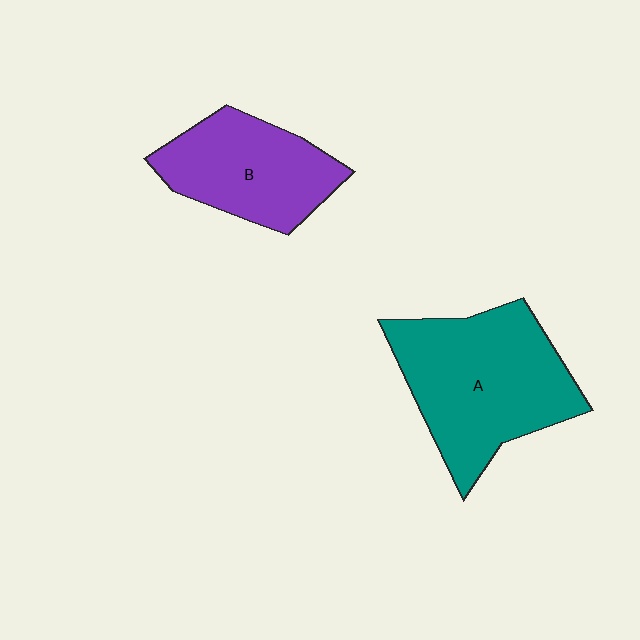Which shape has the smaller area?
Shape B (purple).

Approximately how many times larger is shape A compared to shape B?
Approximately 1.4 times.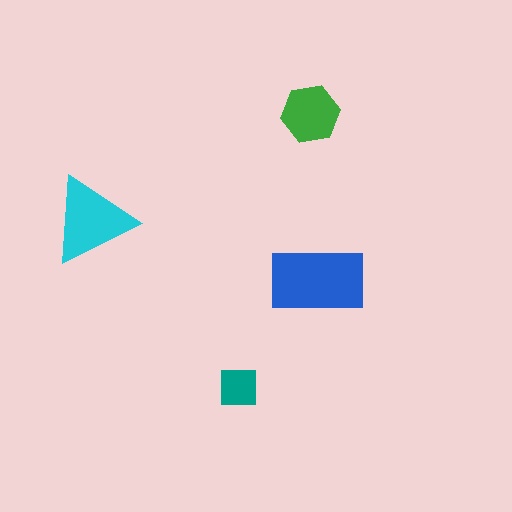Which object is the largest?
The blue rectangle.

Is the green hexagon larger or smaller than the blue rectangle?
Smaller.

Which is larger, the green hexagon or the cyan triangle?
The cyan triangle.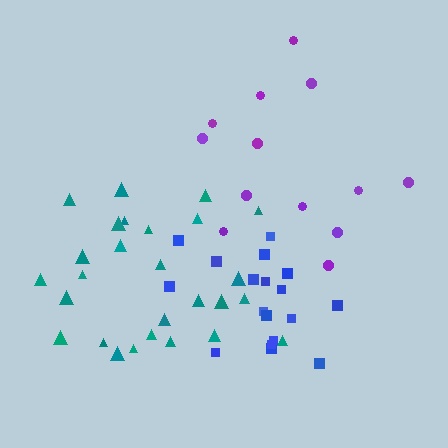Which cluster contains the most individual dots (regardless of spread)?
Teal (27).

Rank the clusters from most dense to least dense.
blue, teal, purple.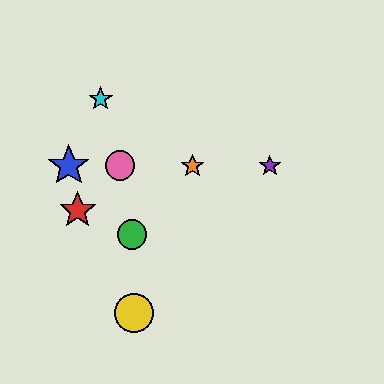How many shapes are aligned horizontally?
4 shapes (the blue star, the purple star, the orange star, the pink circle) are aligned horizontally.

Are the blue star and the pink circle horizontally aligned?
Yes, both are at y≈166.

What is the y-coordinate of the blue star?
The blue star is at y≈166.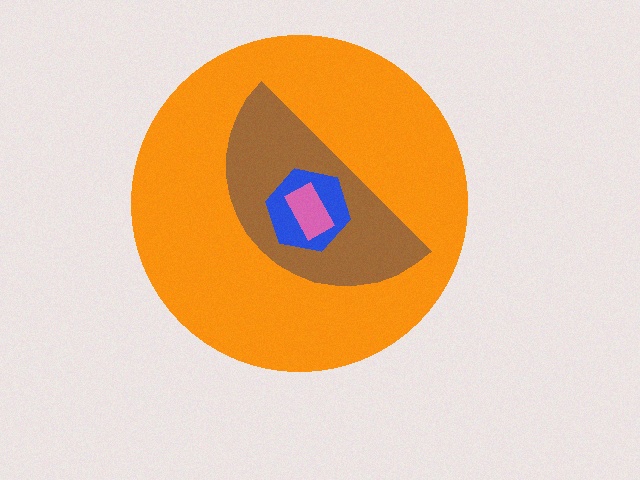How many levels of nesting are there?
4.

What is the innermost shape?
The pink rectangle.